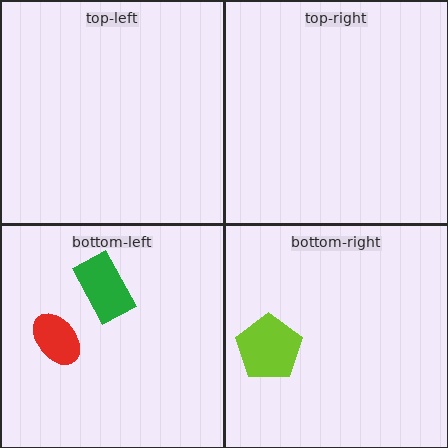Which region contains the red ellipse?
The bottom-left region.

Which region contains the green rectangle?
The bottom-left region.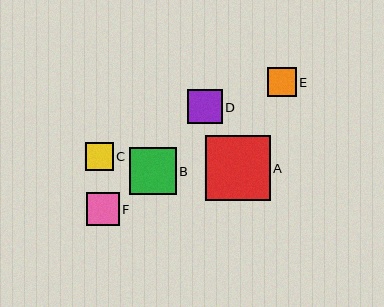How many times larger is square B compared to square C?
Square B is approximately 1.7 times the size of square C.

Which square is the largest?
Square A is the largest with a size of approximately 65 pixels.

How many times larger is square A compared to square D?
Square A is approximately 1.9 times the size of square D.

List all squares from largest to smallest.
From largest to smallest: A, B, D, F, E, C.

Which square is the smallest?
Square C is the smallest with a size of approximately 28 pixels.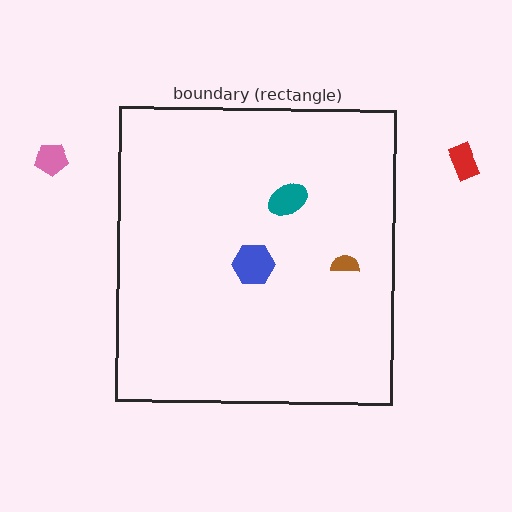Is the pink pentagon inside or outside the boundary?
Outside.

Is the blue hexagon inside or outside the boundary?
Inside.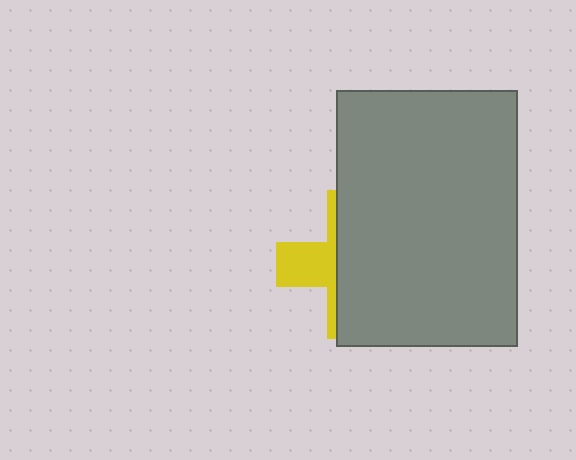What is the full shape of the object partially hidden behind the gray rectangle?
The partially hidden object is a yellow cross.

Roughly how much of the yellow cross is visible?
A small part of it is visible (roughly 31%).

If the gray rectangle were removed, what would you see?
You would see the complete yellow cross.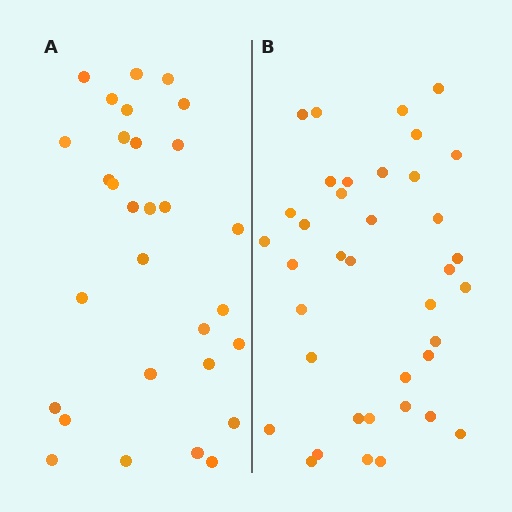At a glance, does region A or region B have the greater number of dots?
Region B (the right region) has more dots.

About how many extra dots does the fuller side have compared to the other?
Region B has roughly 8 or so more dots than region A.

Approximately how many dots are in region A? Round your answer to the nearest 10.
About 30 dots.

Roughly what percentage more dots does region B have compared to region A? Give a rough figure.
About 25% more.